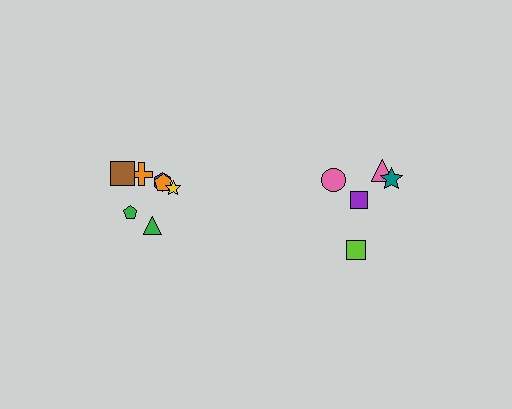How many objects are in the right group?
There are 5 objects.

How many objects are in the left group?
There are 7 objects.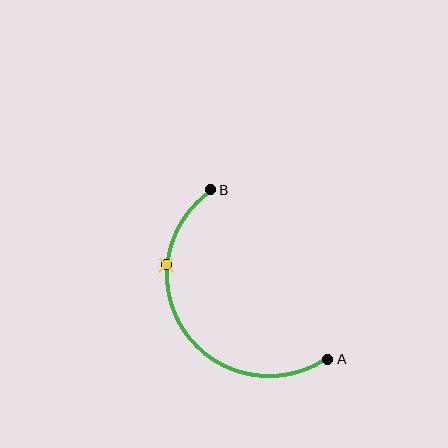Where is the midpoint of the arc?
The arc midpoint is the point on the curve farthest from the straight line joining A and B. It sits below and to the left of that line.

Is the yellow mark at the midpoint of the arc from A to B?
No. The yellow mark lies on the arc but is closer to endpoint B. The arc midpoint would be at the point on the curve equidistant along the arc from both A and B.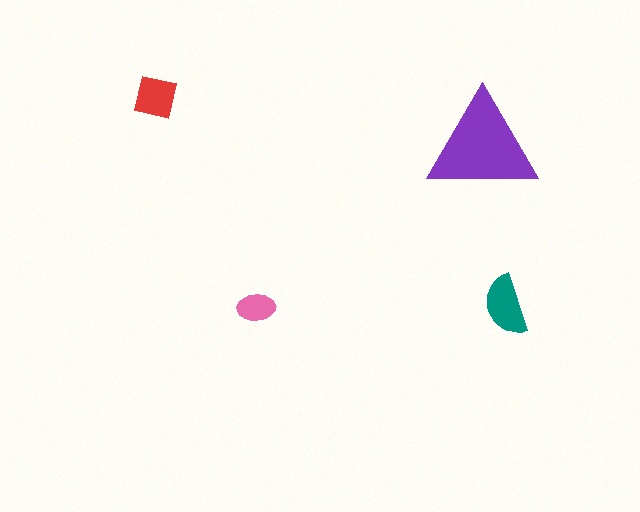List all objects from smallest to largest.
The pink ellipse, the red square, the teal semicircle, the purple triangle.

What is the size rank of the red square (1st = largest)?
3rd.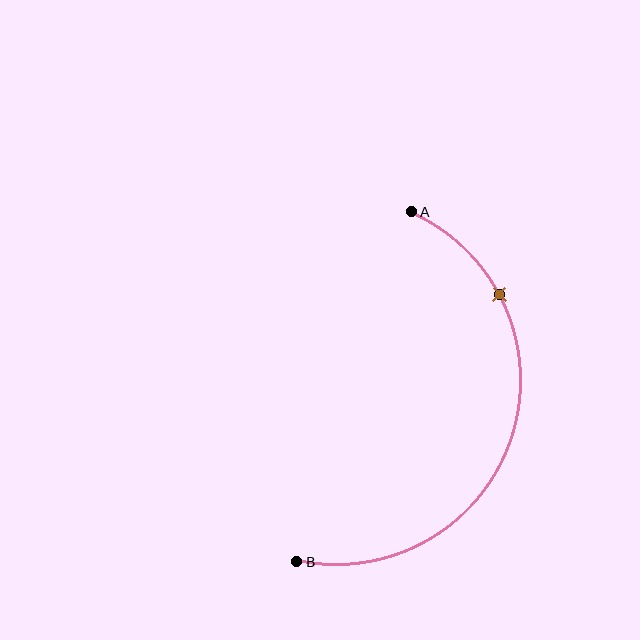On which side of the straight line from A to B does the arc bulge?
The arc bulges to the right of the straight line connecting A and B.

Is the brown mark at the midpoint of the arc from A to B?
No. The brown mark lies on the arc but is closer to endpoint A. The arc midpoint would be at the point on the curve equidistant along the arc from both A and B.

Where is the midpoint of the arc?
The arc midpoint is the point on the curve farthest from the straight line joining A and B. It sits to the right of that line.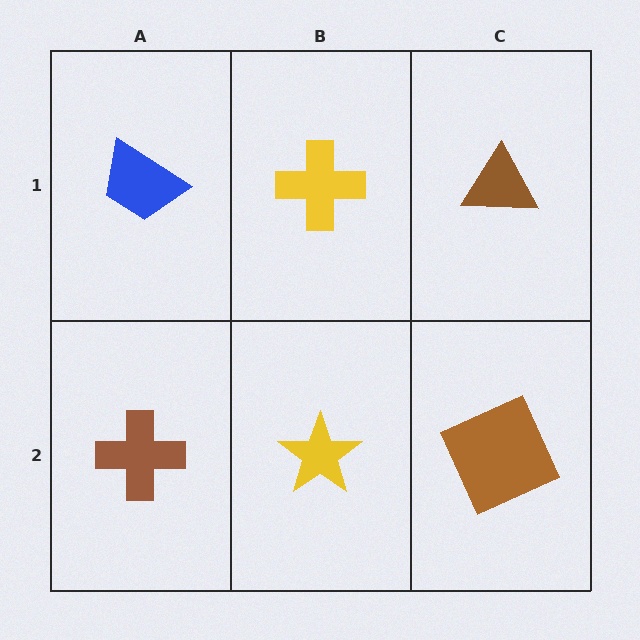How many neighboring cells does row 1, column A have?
2.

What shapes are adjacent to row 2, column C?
A brown triangle (row 1, column C), a yellow star (row 2, column B).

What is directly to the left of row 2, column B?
A brown cross.